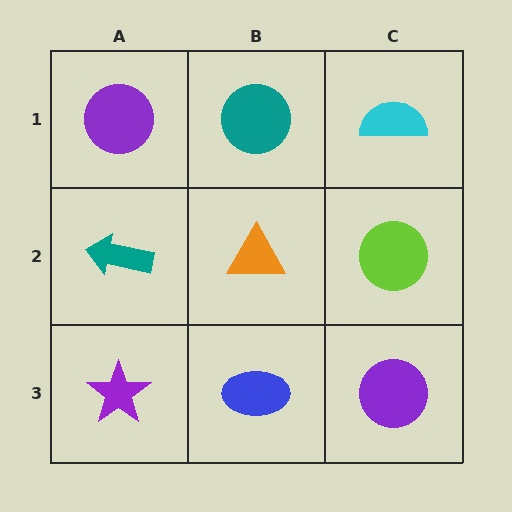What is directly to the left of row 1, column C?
A teal circle.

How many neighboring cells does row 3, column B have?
3.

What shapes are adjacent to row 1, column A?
A teal arrow (row 2, column A), a teal circle (row 1, column B).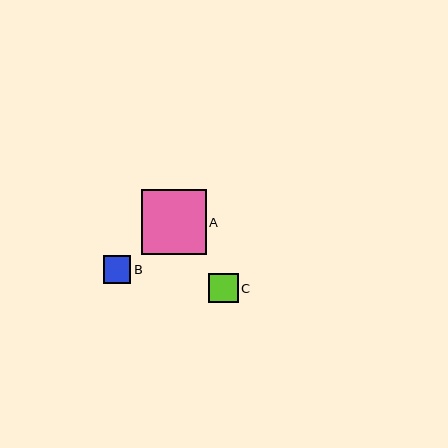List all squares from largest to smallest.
From largest to smallest: A, C, B.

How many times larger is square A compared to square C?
Square A is approximately 2.2 times the size of square C.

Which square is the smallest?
Square B is the smallest with a size of approximately 28 pixels.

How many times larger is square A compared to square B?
Square A is approximately 2.4 times the size of square B.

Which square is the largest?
Square A is the largest with a size of approximately 65 pixels.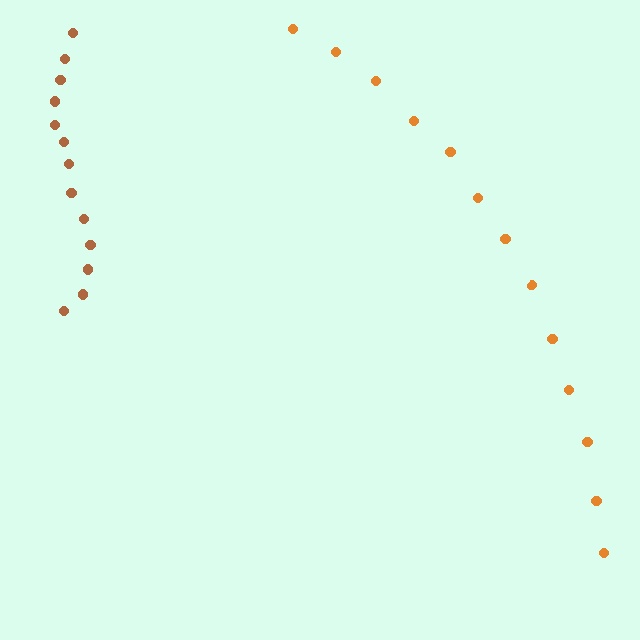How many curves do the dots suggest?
There are 2 distinct paths.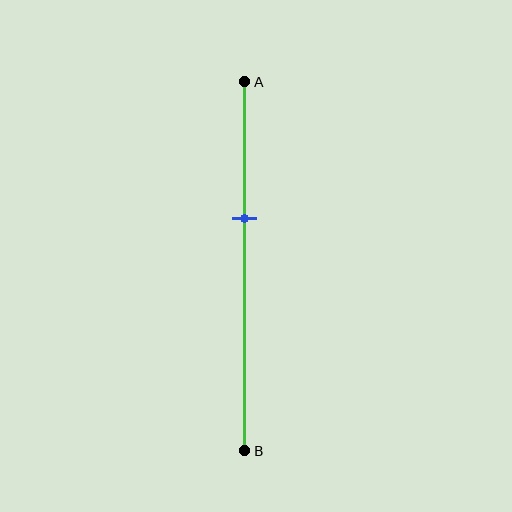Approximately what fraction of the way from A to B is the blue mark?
The blue mark is approximately 35% of the way from A to B.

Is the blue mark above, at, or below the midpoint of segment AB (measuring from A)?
The blue mark is above the midpoint of segment AB.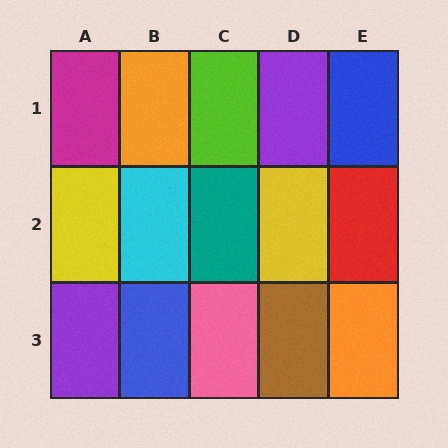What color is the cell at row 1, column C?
Lime.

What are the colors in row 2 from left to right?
Yellow, cyan, teal, yellow, red.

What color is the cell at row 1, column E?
Blue.